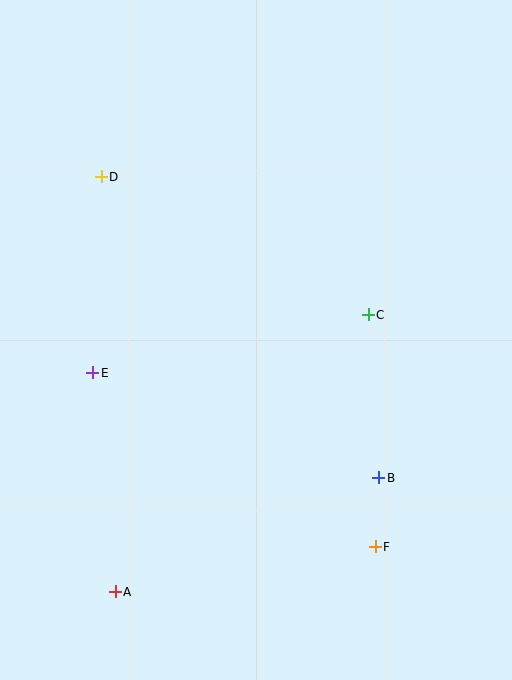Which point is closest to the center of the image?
Point C at (368, 315) is closest to the center.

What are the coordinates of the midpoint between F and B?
The midpoint between F and B is at (377, 512).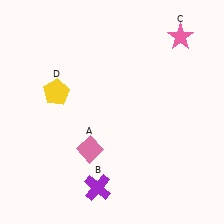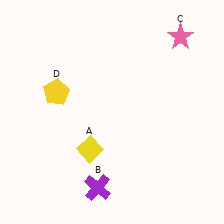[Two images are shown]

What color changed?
The diamond (A) changed from pink in Image 1 to yellow in Image 2.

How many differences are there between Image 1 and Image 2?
There is 1 difference between the two images.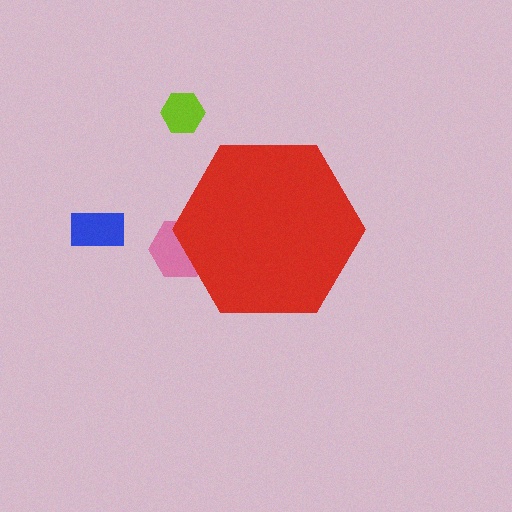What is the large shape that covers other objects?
A red hexagon.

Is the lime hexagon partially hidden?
No, the lime hexagon is fully visible.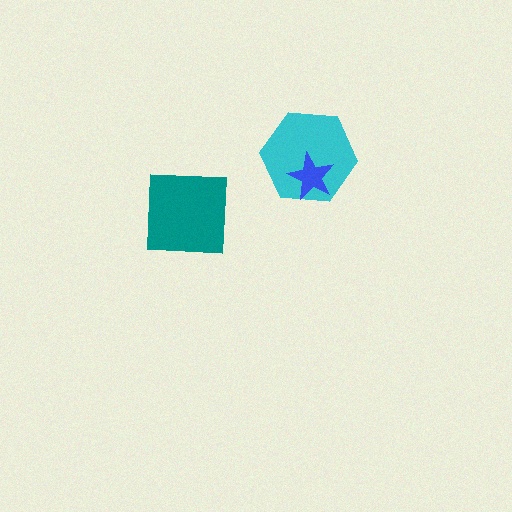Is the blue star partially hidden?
No, no other shape covers it.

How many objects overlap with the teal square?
0 objects overlap with the teal square.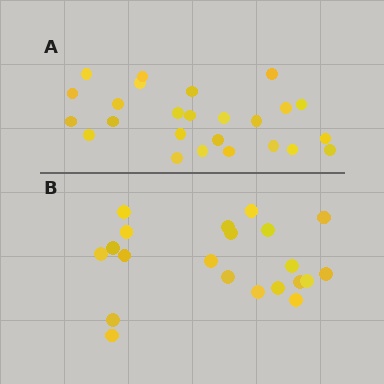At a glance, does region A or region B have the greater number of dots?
Region A (the top region) has more dots.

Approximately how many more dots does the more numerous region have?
Region A has about 4 more dots than region B.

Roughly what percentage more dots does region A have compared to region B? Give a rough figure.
About 20% more.